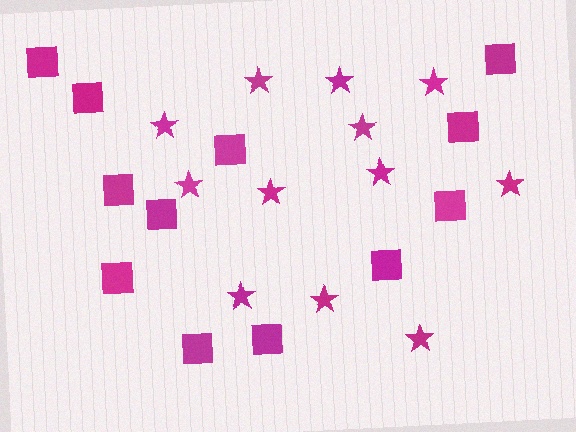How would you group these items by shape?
There are 2 groups: one group of squares (12) and one group of stars (12).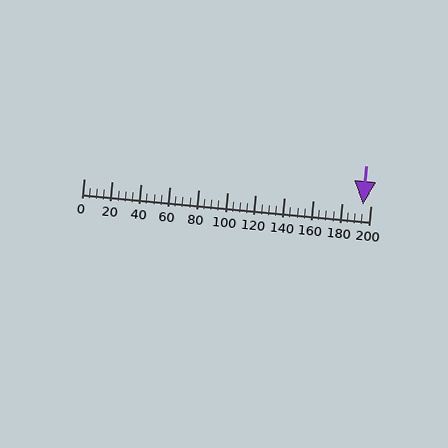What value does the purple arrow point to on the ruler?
The purple arrow points to approximately 195.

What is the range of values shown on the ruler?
The ruler shows values from 0 to 200.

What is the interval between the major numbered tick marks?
The major tick marks are spaced 20 units apart.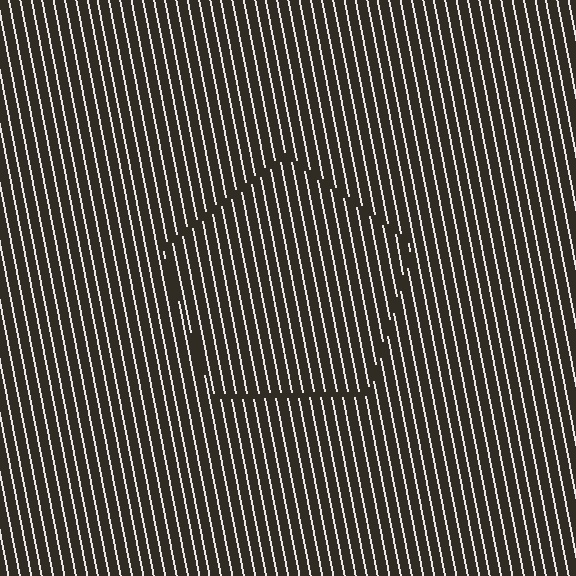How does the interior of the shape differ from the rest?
The interior of the shape contains the same grating, shifted by half a period — the contour is defined by the phase discontinuity where line-ends from the inner and outer gratings abut.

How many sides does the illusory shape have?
5 sides — the line-ends trace a pentagon.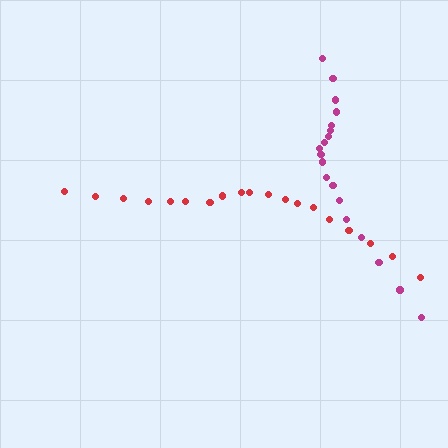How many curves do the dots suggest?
There are 2 distinct paths.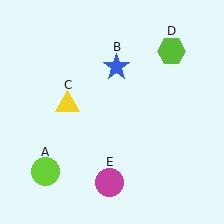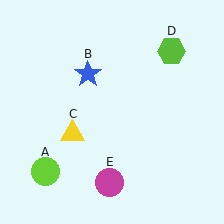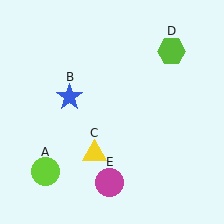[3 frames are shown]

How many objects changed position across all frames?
2 objects changed position: blue star (object B), yellow triangle (object C).